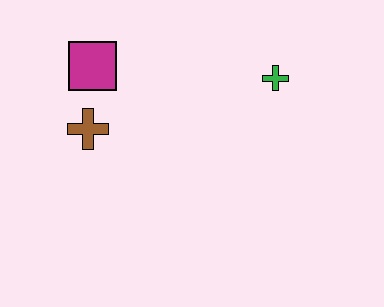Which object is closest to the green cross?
The magenta square is closest to the green cross.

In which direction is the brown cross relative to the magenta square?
The brown cross is below the magenta square.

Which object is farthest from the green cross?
The brown cross is farthest from the green cross.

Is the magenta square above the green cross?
Yes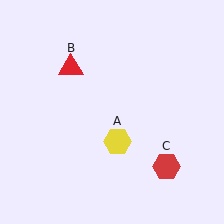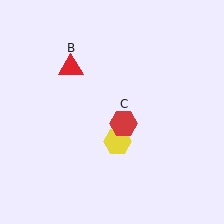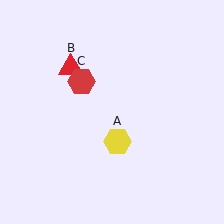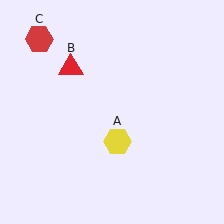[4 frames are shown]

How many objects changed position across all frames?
1 object changed position: red hexagon (object C).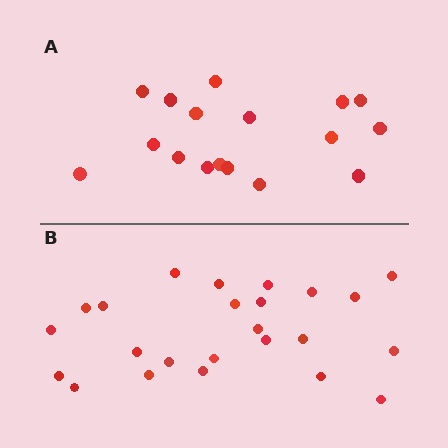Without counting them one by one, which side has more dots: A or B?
Region B (the bottom region) has more dots.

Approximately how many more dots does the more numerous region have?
Region B has roughly 8 or so more dots than region A.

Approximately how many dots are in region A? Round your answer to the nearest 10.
About 20 dots. (The exact count is 17, which rounds to 20.)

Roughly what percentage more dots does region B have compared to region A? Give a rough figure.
About 40% more.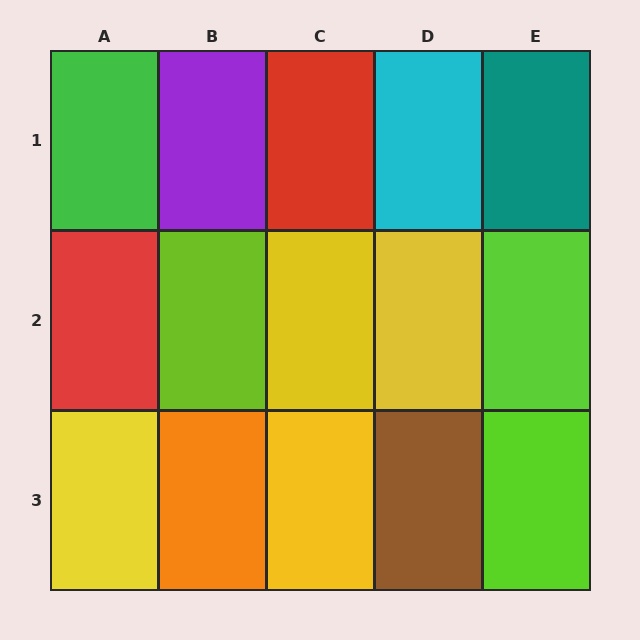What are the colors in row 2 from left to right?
Red, lime, yellow, yellow, lime.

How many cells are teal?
1 cell is teal.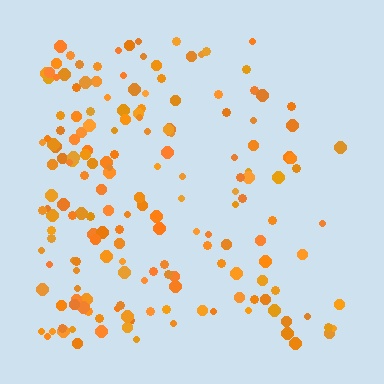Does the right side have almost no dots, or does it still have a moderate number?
Still a moderate number, just noticeably fewer than the left.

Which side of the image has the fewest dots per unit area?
The right.